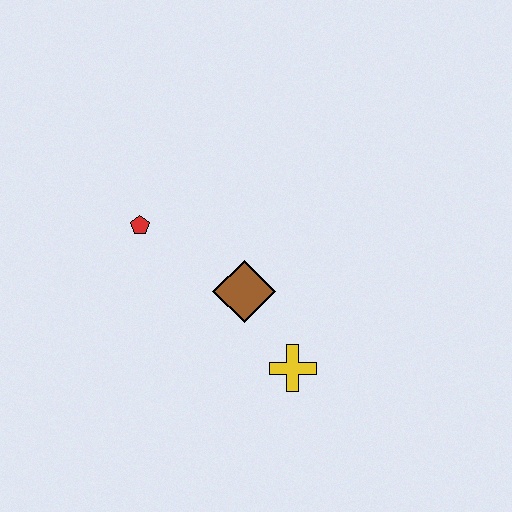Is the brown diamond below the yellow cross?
No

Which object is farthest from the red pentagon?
The yellow cross is farthest from the red pentagon.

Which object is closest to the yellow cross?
The brown diamond is closest to the yellow cross.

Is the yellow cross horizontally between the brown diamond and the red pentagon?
No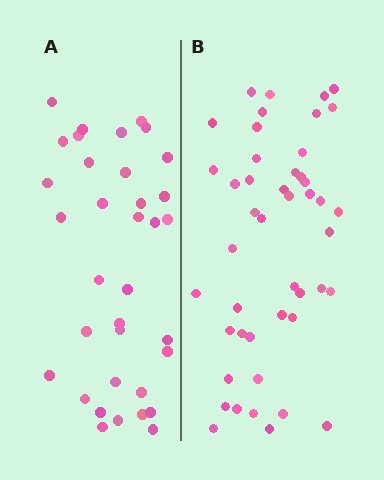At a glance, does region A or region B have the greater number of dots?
Region B (the right region) has more dots.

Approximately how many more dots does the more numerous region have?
Region B has roughly 12 or so more dots than region A.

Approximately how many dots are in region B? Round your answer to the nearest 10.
About 50 dots. (The exact count is 46, which rounds to 50.)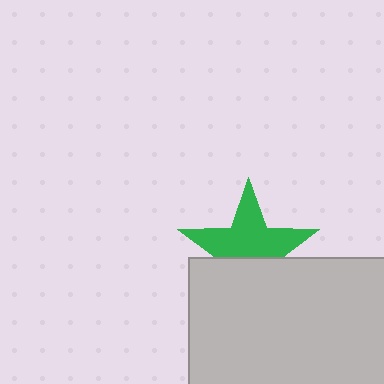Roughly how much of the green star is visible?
About half of it is visible (roughly 60%).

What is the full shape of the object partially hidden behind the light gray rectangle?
The partially hidden object is a green star.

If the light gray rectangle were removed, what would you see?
You would see the complete green star.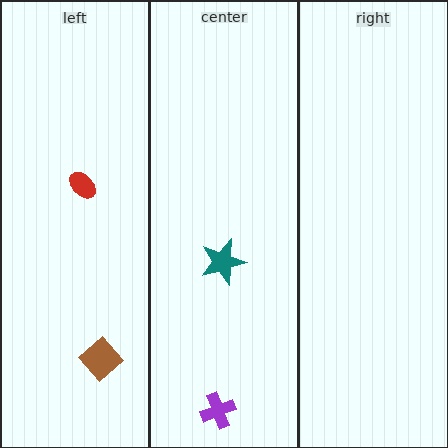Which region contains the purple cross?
The center region.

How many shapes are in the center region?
2.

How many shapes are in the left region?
2.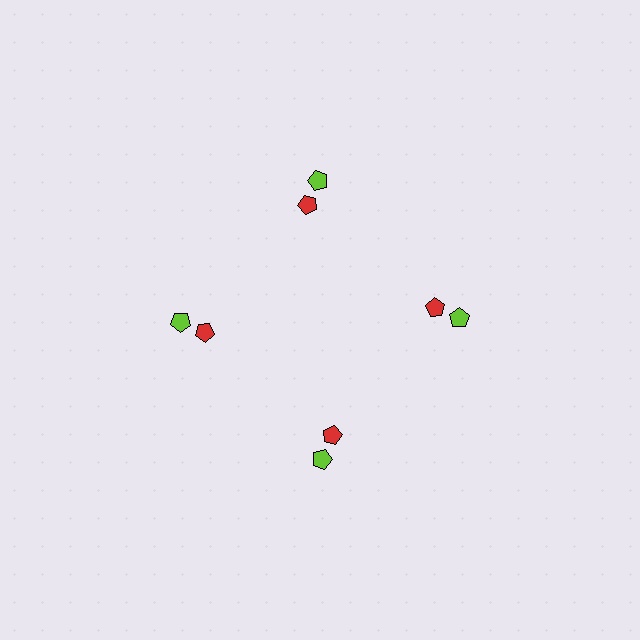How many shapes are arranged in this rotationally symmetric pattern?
There are 8 shapes, arranged in 4 groups of 2.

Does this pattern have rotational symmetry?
Yes, this pattern has 4-fold rotational symmetry. It looks the same after rotating 90 degrees around the center.